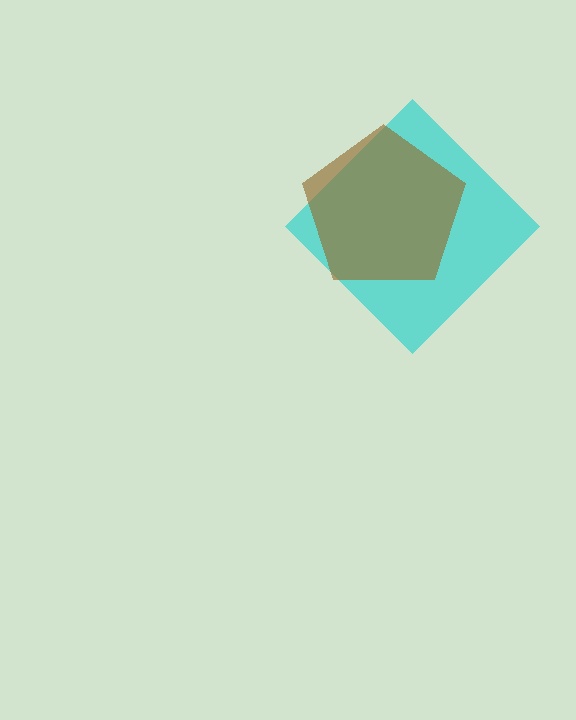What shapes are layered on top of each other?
The layered shapes are: a cyan diamond, a brown pentagon.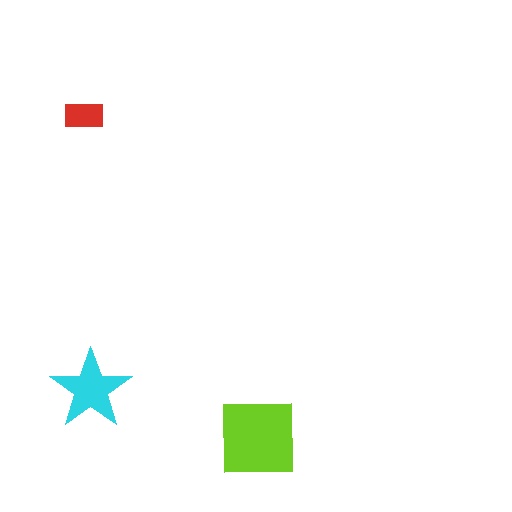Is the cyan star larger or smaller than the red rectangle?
Larger.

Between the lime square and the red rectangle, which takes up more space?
The lime square.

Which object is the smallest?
The red rectangle.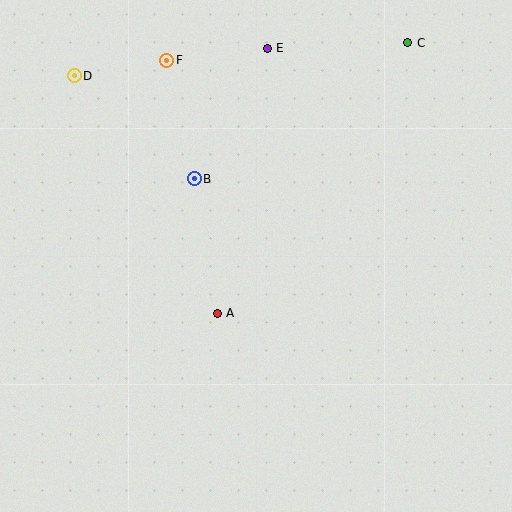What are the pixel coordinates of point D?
Point D is at (74, 76).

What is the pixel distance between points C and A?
The distance between C and A is 331 pixels.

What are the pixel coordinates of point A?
Point A is at (217, 313).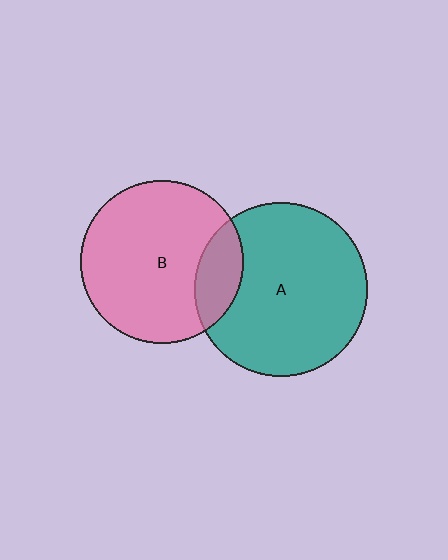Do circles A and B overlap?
Yes.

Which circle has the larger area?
Circle A (teal).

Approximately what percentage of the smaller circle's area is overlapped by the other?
Approximately 15%.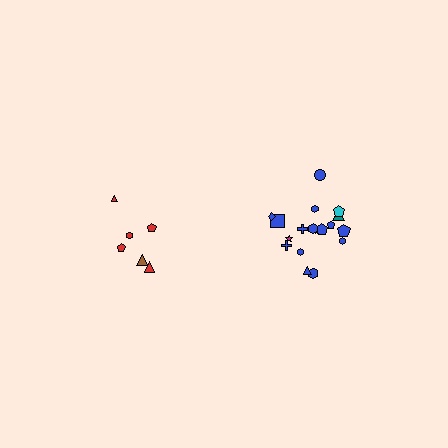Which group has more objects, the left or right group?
The right group.